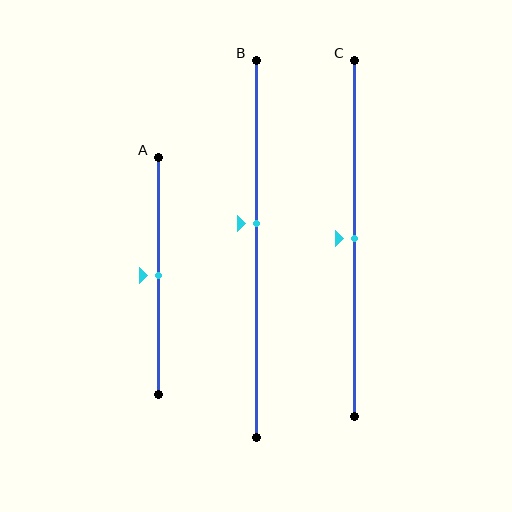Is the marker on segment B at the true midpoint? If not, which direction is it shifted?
No, the marker on segment B is shifted upward by about 7% of the segment length.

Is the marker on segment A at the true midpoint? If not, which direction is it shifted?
Yes, the marker on segment A is at the true midpoint.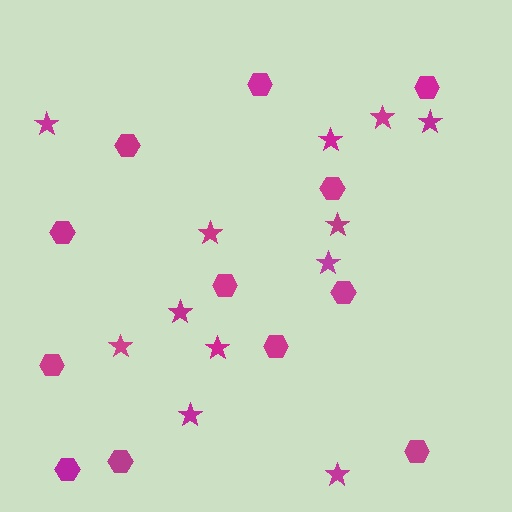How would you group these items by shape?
There are 2 groups: one group of hexagons (12) and one group of stars (12).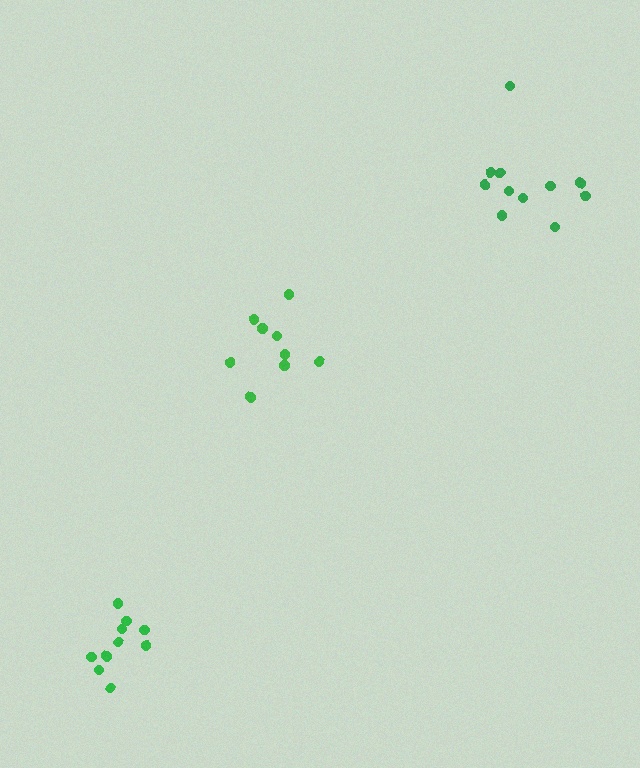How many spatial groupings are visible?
There are 3 spatial groupings.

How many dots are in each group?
Group 1: 9 dots, Group 2: 11 dots, Group 3: 10 dots (30 total).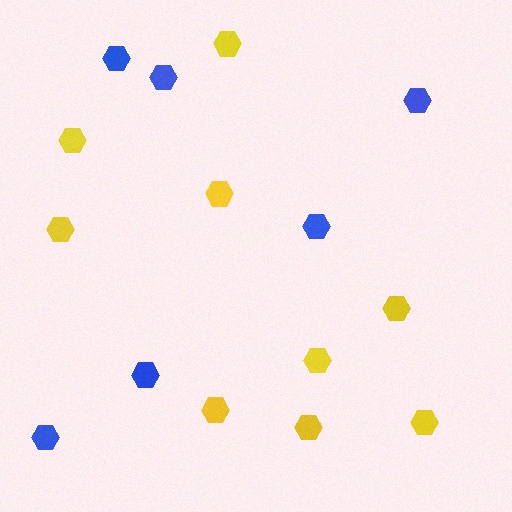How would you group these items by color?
There are 2 groups: one group of blue hexagons (6) and one group of yellow hexagons (9).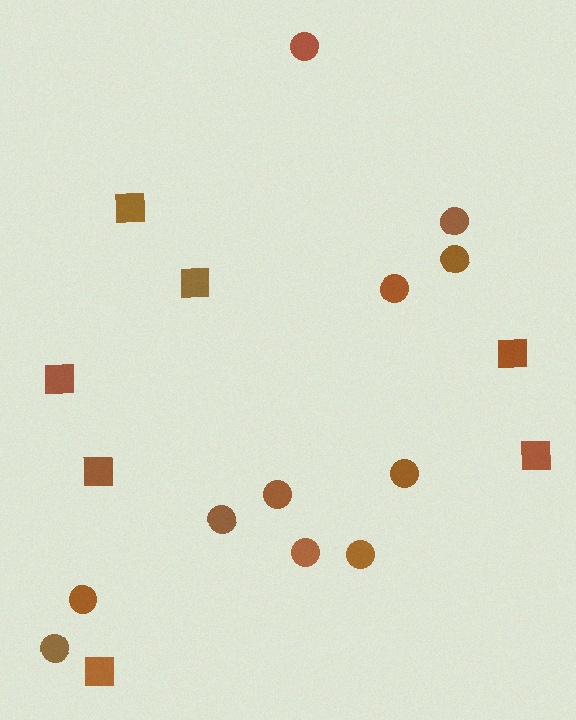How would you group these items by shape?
There are 2 groups: one group of circles (11) and one group of squares (7).